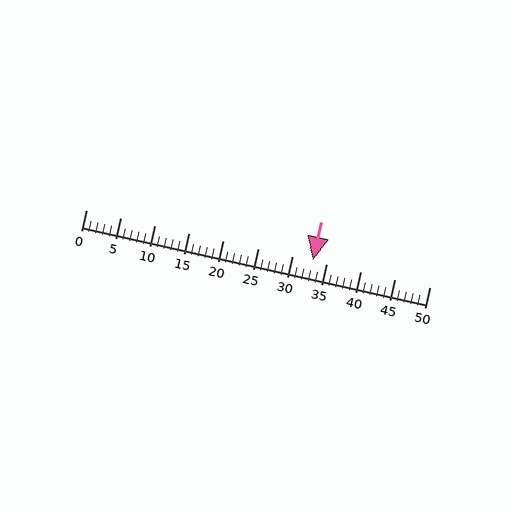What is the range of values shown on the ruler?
The ruler shows values from 0 to 50.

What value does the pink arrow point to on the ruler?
The pink arrow points to approximately 33.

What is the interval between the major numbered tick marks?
The major tick marks are spaced 5 units apart.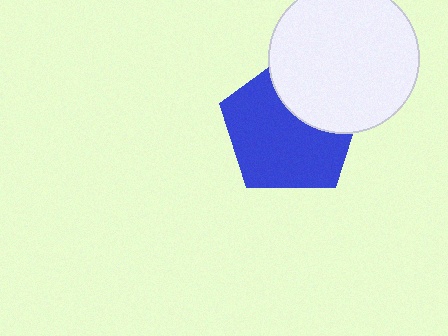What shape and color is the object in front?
The object in front is a white circle.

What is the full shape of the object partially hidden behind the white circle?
The partially hidden object is a blue pentagon.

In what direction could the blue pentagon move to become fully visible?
The blue pentagon could move toward the lower-left. That would shift it out from behind the white circle entirely.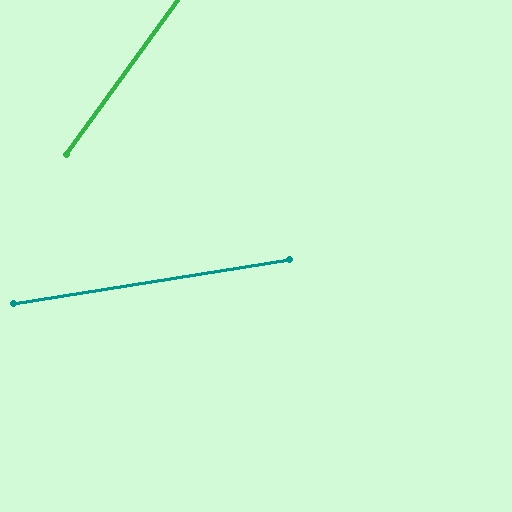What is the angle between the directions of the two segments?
Approximately 45 degrees.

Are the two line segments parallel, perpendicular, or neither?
Neither parallel nor perpendicular — they differ by about 45°.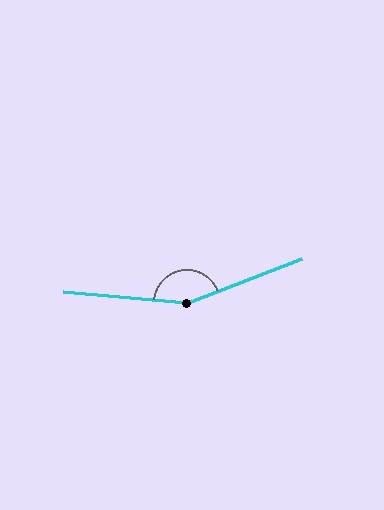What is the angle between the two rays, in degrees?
Approximately 154 degrees.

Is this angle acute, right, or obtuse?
It is obtuse.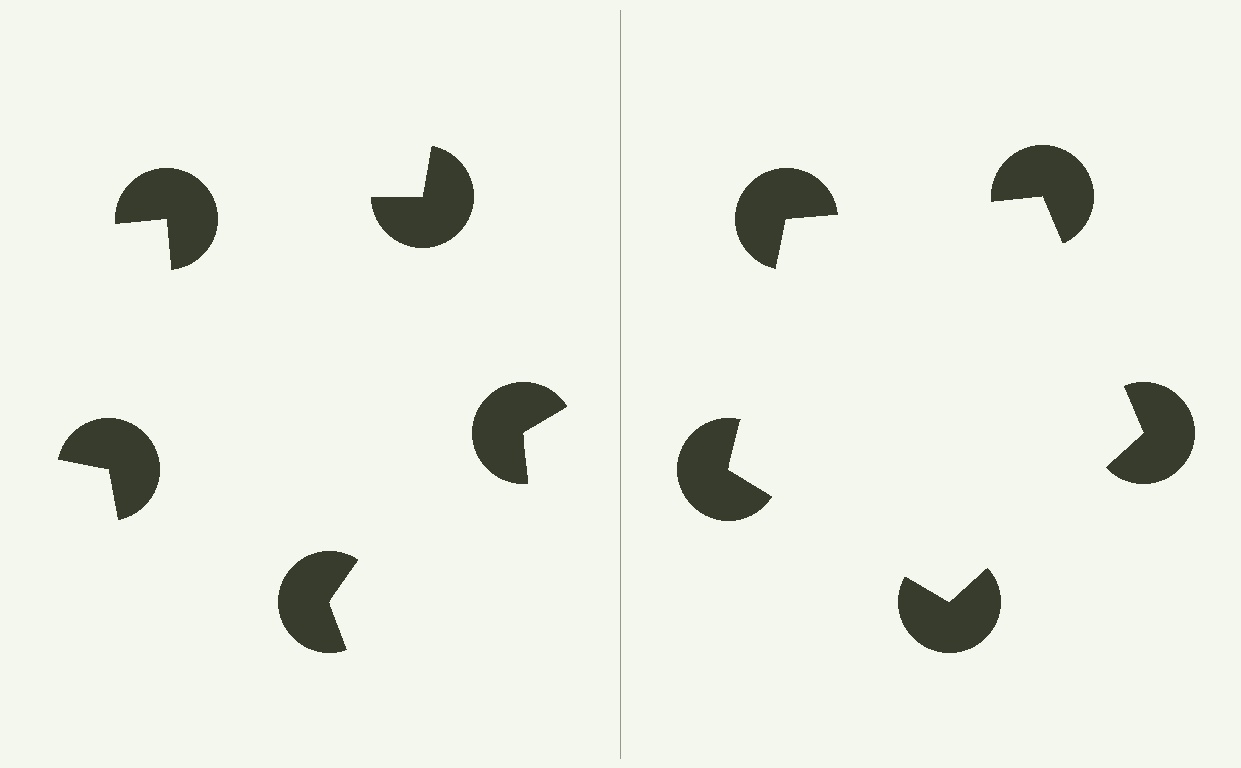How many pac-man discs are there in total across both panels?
10 — 5 on each side.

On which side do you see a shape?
An illusory pentagon appears on the right side. On the left side the wedge cuts are rotated, so no coherent shape forms.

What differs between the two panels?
The pac-man discs are positioned identically on both sides; only the wedge orientations differ. On the right they align to a pentagon; on the left they are misaligned.